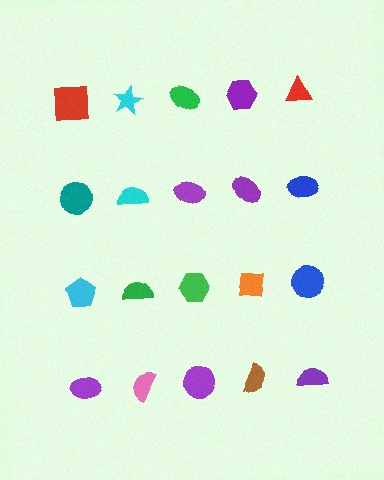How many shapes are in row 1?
5 shapes.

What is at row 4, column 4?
A brown semicircle.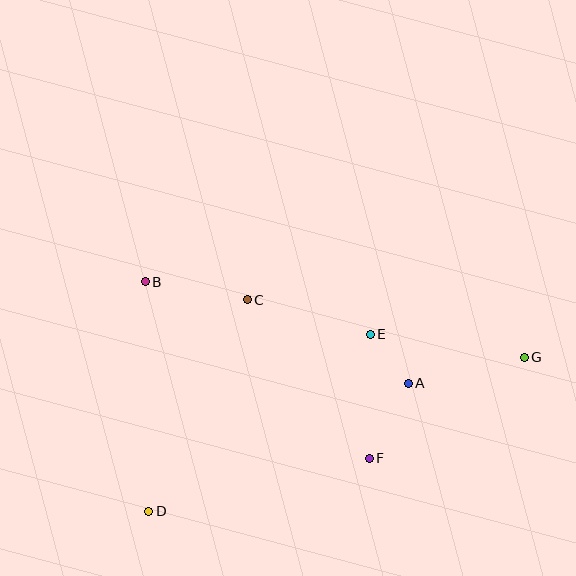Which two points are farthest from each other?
Points D and G are farthest from each other.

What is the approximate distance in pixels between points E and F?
The distance between E and F is approximately 124 pixels.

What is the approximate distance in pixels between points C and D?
The distance between C and D is approximately 233 pixels.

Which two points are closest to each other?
Points A and E are closest to each other.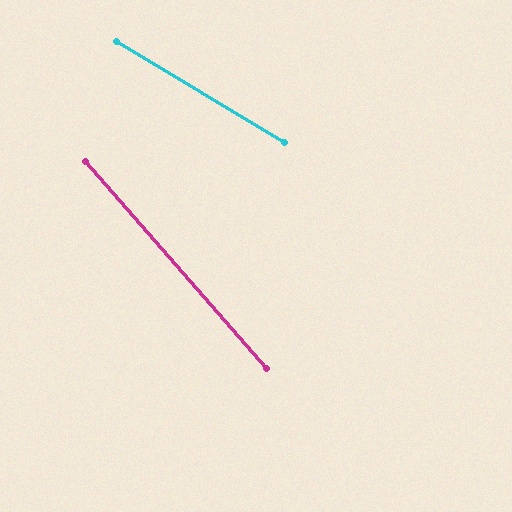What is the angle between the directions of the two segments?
Approximately 18 degrees.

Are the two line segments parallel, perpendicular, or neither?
Neither parallel nor perpendicular — they differ by about 18°.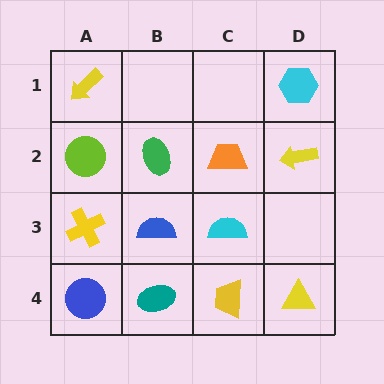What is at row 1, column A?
A yellow arrow.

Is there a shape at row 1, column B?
No, that cell is empty.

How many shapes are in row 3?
3 shapes.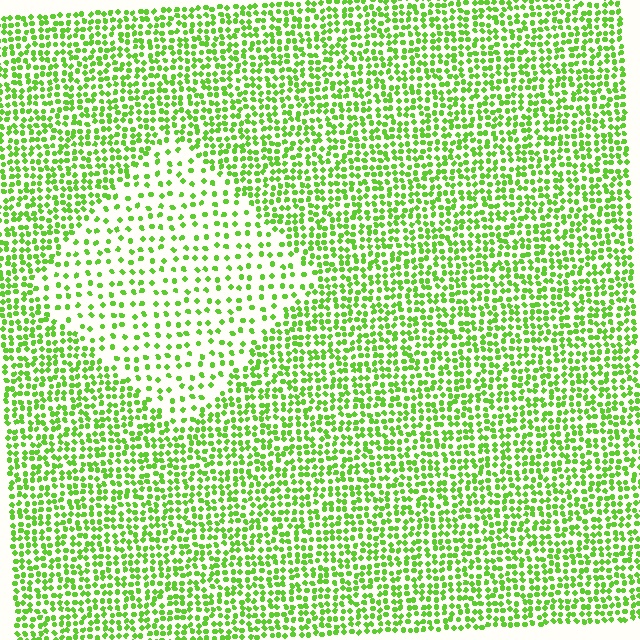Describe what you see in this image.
The image contains small lime elements arranged at two different densities. A diamond-shaped region is visible where the elements are less densely packed than the surrounding area.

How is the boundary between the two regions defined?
The boundary is defined by a change in element density (approximately 2.2x ratio). All elements are the same color, size, and shape.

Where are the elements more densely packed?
The elements are more densely packed outside the diamond boundary.